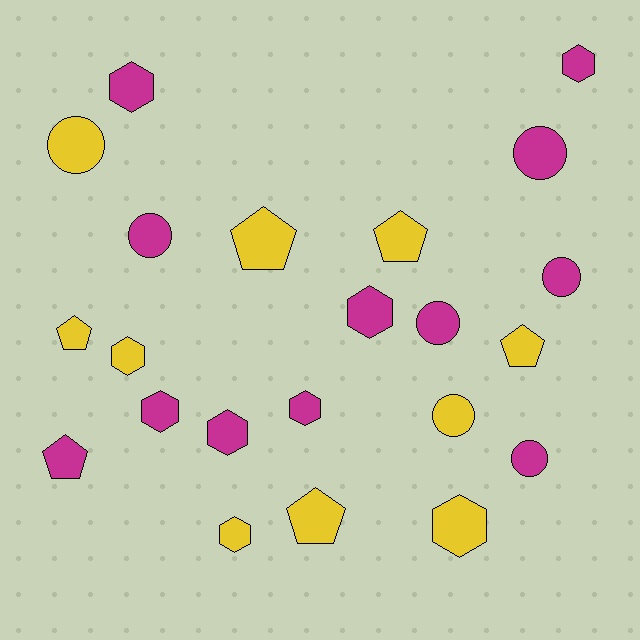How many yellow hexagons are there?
There are 3 yellow hexagons.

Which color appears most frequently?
Magenta, with 12 objects.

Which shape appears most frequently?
Hexagon, with 9 objects.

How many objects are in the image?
There are 22 objects.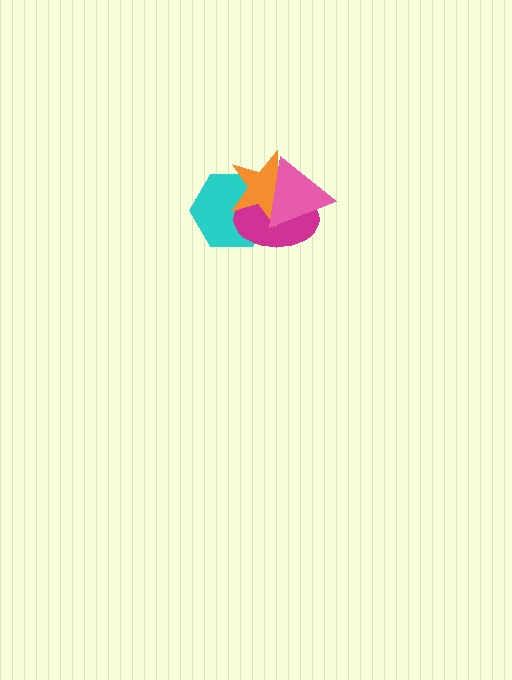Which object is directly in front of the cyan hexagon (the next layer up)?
The magenta ellipse is directly in front of the cyan hexagon.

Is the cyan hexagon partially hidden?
Yes, it is partially covered by another shape.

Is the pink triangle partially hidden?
No, no other shape covers it.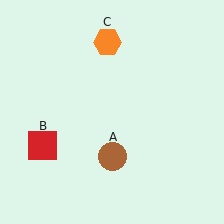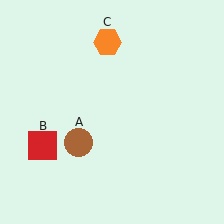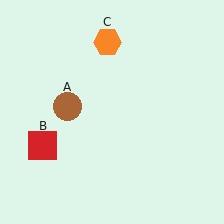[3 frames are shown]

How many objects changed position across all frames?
1 object changed position: brown circle (object A).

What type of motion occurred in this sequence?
The brown circle (object A) rotated clockwise around the center of the scene.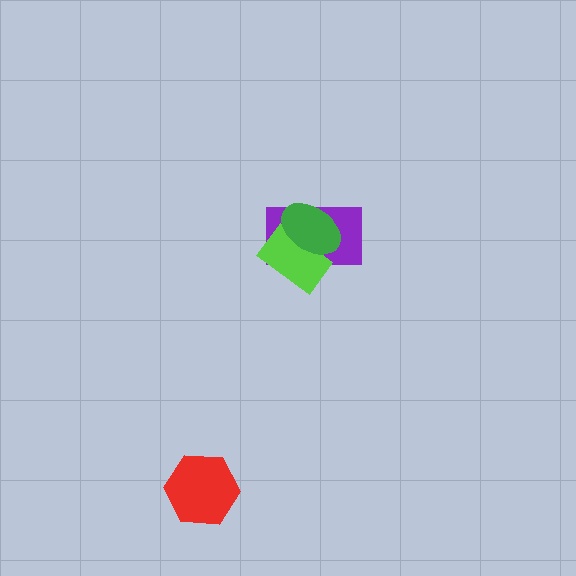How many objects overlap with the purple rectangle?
2 objects overlap with the purple rectangle.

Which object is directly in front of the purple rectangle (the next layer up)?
The lime rectangle is directly in front of the purple rectangle.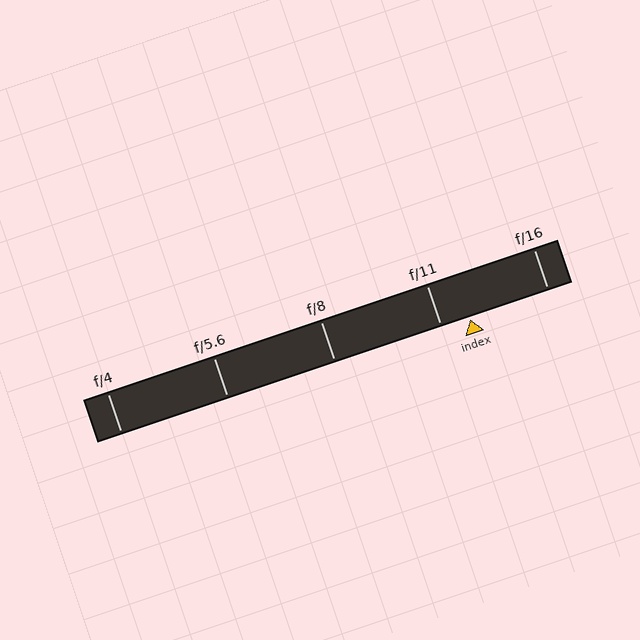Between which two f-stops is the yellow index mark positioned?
The index mark is between f/11 and f/16.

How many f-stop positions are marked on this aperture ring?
There are 5 f-stop positions marked.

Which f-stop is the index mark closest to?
The index mark is closest to f/11.